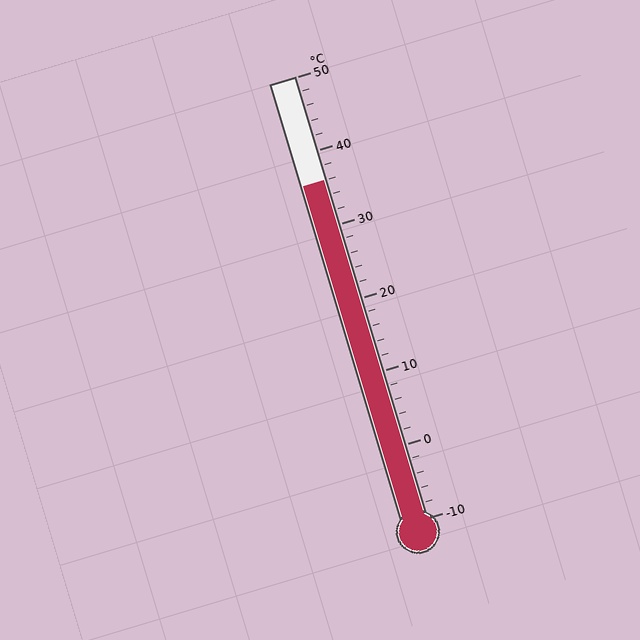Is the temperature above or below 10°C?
The temperature is above 10°C.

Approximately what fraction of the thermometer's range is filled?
The thermometer is filled to approximately 75% of its range.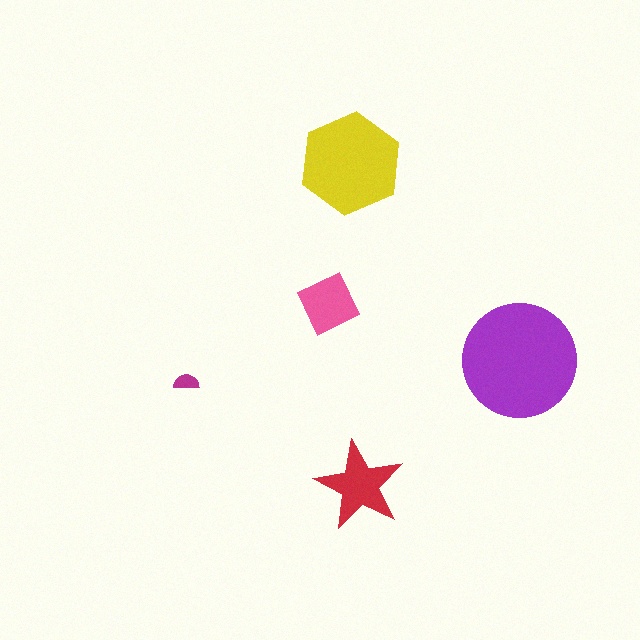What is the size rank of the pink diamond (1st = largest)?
4th.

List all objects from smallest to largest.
The magenta semicircle, the pink diamond, the red star, the yellow hexagon, the purple circle.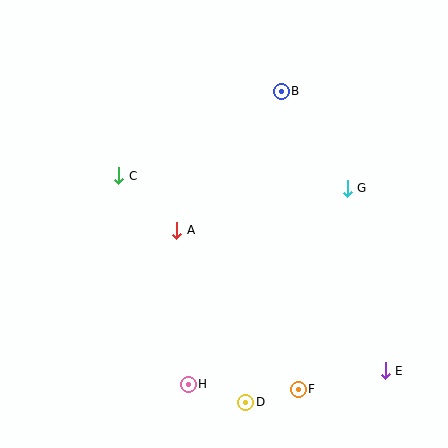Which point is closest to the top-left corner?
Point C is closest to the top-left corner.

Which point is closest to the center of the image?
Point A at (177, 230) is closest to the center.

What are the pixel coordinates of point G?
Point G is at (347, 188).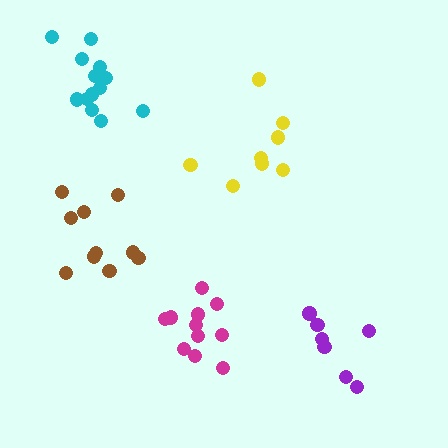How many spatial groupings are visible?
There are 5 spatial groupings.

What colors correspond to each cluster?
The clusters are colored: purple, brown, cyan, magenta, yellow.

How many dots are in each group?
Group 1: 7 dots, Group 2: 10 dots, Group 3: 13 dots, Group 4: 11 dots, Group 5: 8 dots (49 total).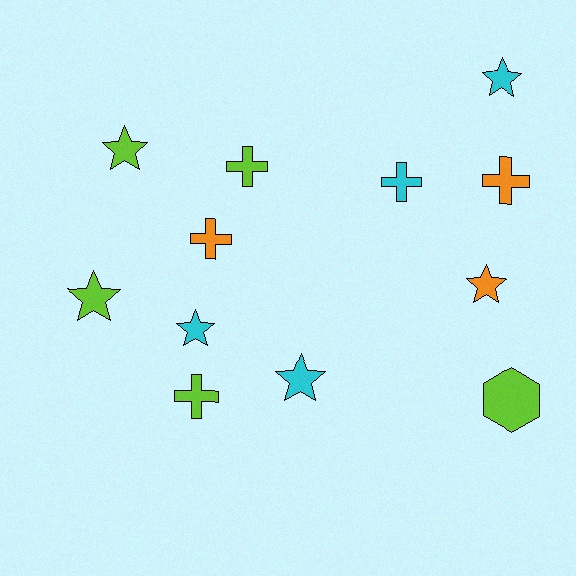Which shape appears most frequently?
Star, with 6 objects.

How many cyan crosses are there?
There is 1 cyan cross.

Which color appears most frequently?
Lime, with 5 objects.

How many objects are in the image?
There are 12 objects.